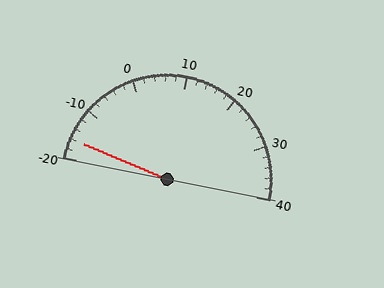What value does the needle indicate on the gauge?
The needle indicates approximately -16.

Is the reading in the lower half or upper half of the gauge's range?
The reading is in the lower half of the range (-20 to 40).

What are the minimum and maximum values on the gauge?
The gauge ranges from -20 to 40.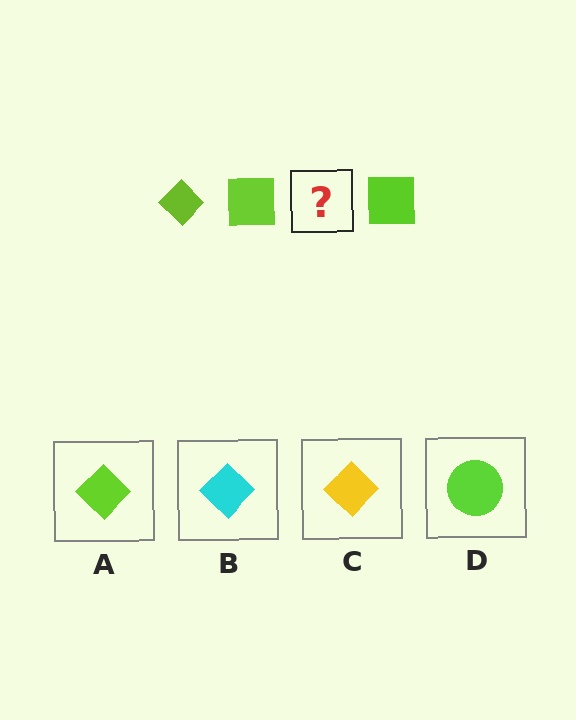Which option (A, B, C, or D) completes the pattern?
A.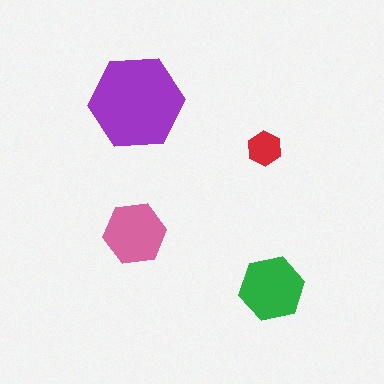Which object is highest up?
The purple hexagon is topmost.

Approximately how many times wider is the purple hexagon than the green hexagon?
About 1.5 times wider.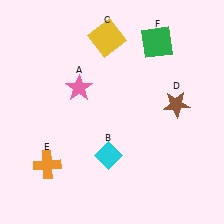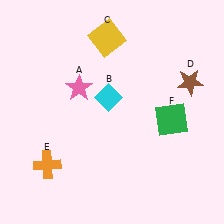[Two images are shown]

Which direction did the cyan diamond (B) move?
The cyan diamond (B) moved up.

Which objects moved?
The objects that moved are: the cyan diamond (B), the brown star (D), the green square (F).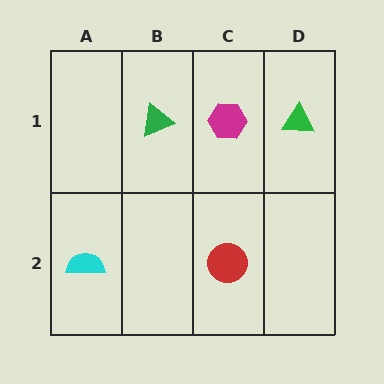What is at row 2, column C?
A red circle.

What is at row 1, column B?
A green triangle.